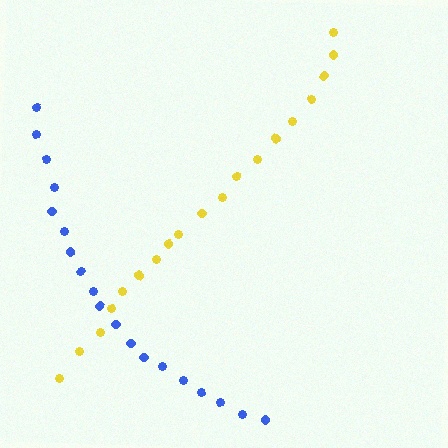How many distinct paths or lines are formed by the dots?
There are 2 distinct paths.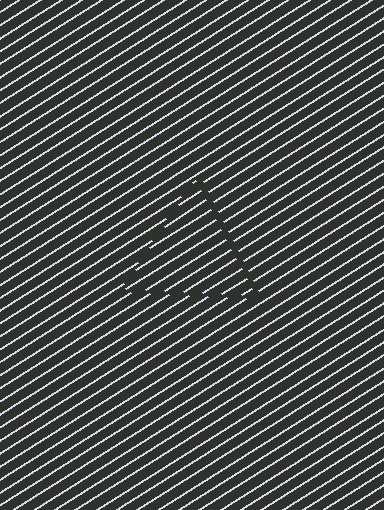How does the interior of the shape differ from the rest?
The interior of the shape contains the same grating, shifted by half a period — the contour is defined by the phase discontinuity where line-ends from the inner and outer gratings abut.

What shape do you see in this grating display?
An illusory triangle. The interior of the shape contains the same grating, shifted by half a period — the contour is defined by the phase discontinuity where line-ends from the inner and outer gratings abut.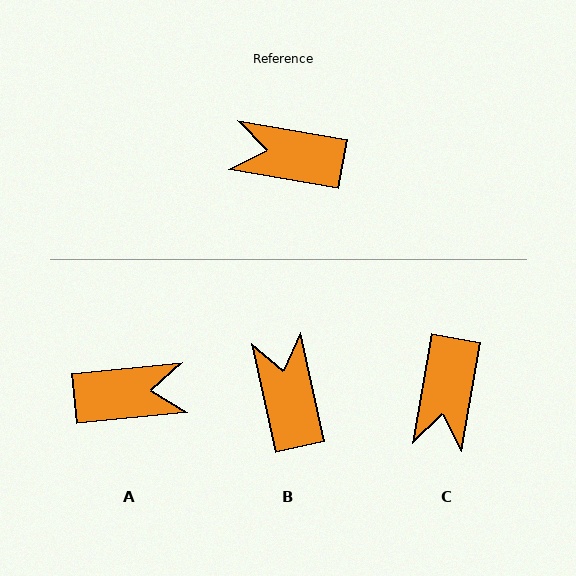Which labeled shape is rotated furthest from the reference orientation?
A, about 164 degrees away.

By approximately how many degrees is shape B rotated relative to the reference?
Approximately 68 degrees clockwise.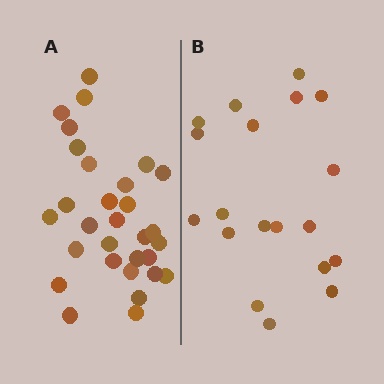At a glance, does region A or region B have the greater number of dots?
Region A (the left region) has more dots.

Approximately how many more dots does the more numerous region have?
Region A has roughly 12 or so more dots than region B.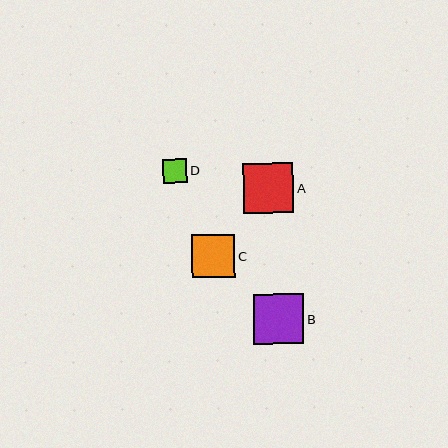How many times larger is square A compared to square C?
Square A is approximately 1.2 times the size of square C.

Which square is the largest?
Square B is the largest with a size of approximately 50 pixels.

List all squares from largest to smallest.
From largest to smallest: B, A, C, D.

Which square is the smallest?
Square D is the smallest with a size of approximately 24 pixels.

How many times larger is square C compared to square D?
Square C is approximately 1.8 times the size of square D.